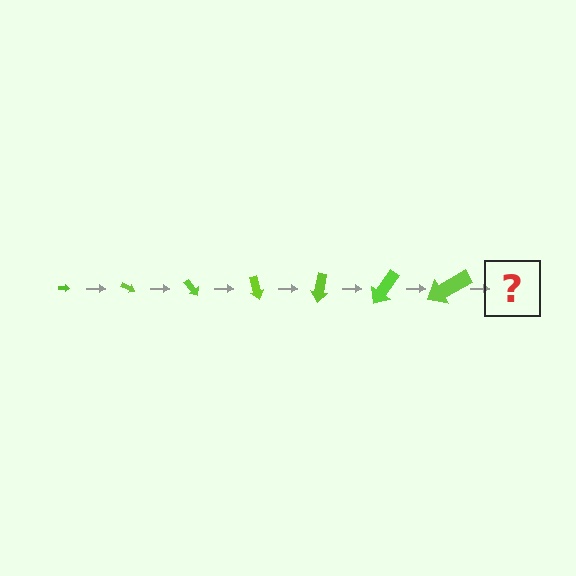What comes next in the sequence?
The next element should be an arrow, larger than the previous one and rotated 175 degrees from the start.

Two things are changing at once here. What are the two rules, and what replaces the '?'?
The two rules are that the arrow grows larger each step and it rotates 25 degrees each step. The '?' should be an arrow, larger than the previous one and rotated 175 degrees from the start.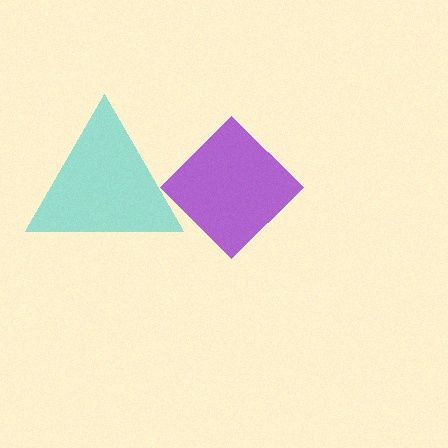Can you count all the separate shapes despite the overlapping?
Yes, there are 2 separate shapes.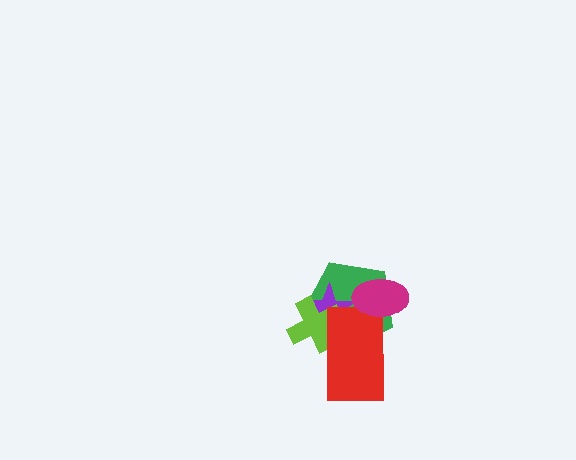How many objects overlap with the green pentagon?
4 objects overlap with the green pentagon.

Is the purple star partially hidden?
Yes, it is partially covered by another shape.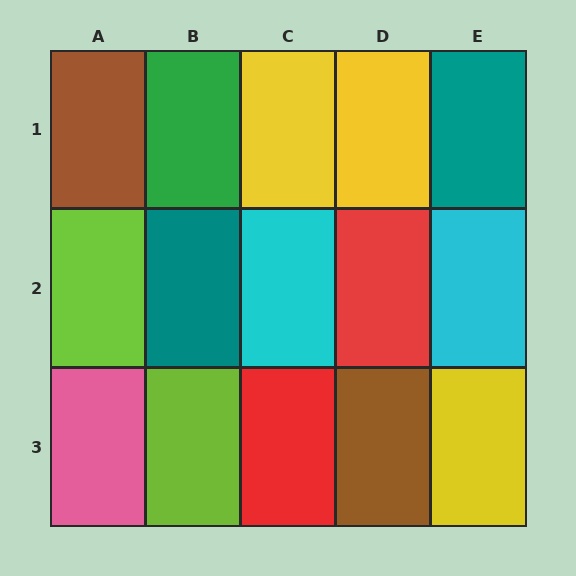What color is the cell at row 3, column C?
Red.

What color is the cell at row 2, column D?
Red.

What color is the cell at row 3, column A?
Pink.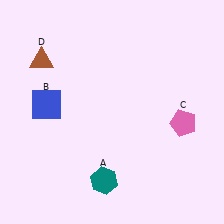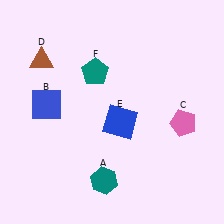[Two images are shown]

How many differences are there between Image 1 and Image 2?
There are 2 differences between the two images.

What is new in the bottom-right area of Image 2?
A blue square (E) was added in the bottom-right area of Image 2.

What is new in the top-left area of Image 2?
A teal pentagon (F) was added in the top-left area of Image 2.